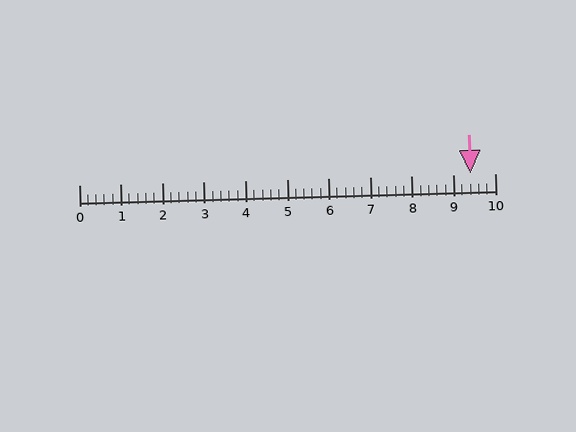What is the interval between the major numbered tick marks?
The major tick marks are spaced 1 units apart.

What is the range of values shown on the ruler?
The ruler shows values from 0 to 10.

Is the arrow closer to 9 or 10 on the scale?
The arrow is closer to 9.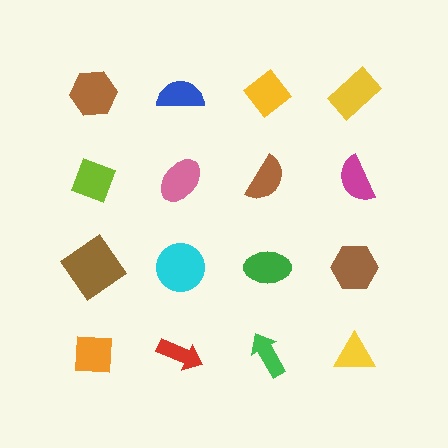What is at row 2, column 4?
A magenta semicircle.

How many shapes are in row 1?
4 shapes.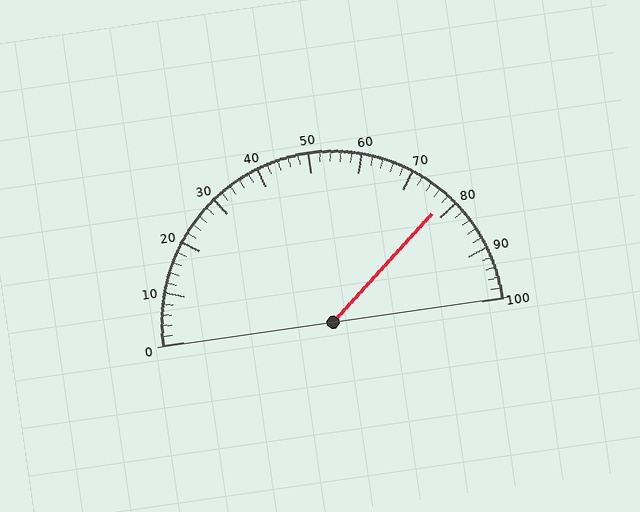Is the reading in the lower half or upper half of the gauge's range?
The reading is in the upper half of the range (0 to 100).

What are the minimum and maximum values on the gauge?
The gauge ranges from 0 to 100.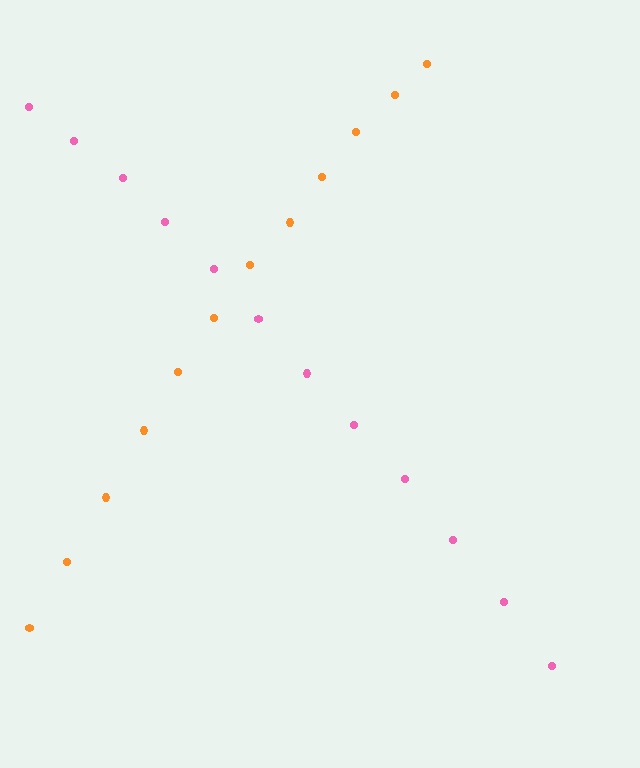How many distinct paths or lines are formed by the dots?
There are 2 distinct paths.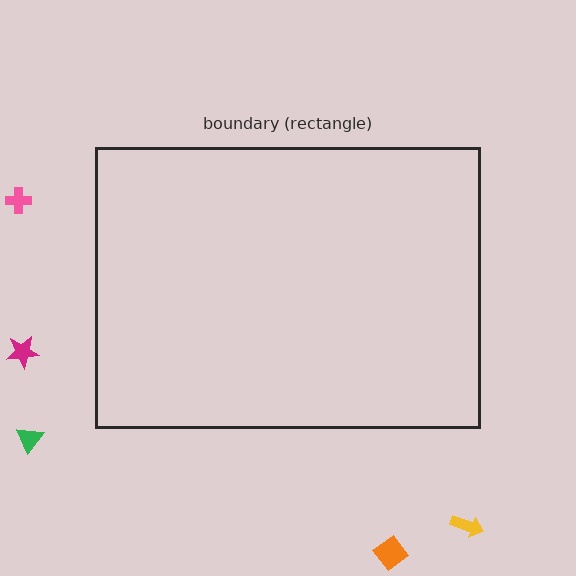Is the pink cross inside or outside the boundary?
Outside.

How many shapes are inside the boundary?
0 inside, 5 outside.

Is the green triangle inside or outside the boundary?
Outside.